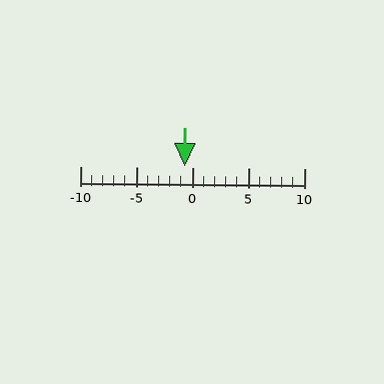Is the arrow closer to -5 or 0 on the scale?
The arrow is closer to 0.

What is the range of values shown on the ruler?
The ruler shows values from -10 to 10.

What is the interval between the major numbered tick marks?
The major tick marks are spaced 5 units apart.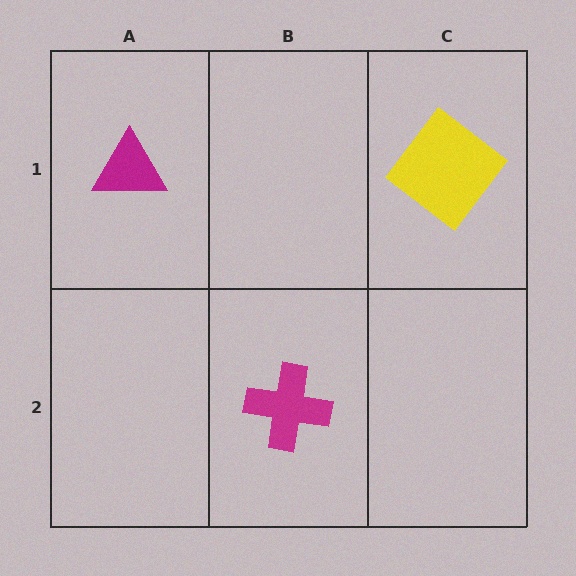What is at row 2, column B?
A magenta cross.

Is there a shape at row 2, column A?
No, that cell is empty.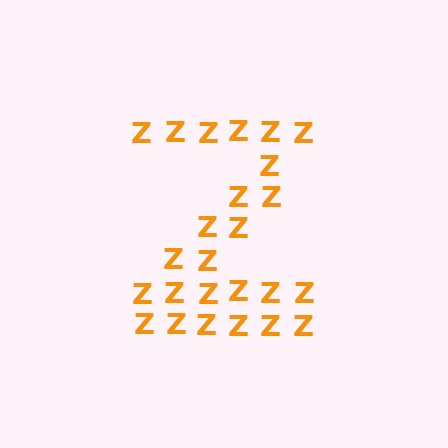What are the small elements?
The small elements are letter Z's.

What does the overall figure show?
The overall figure shows the letter Z.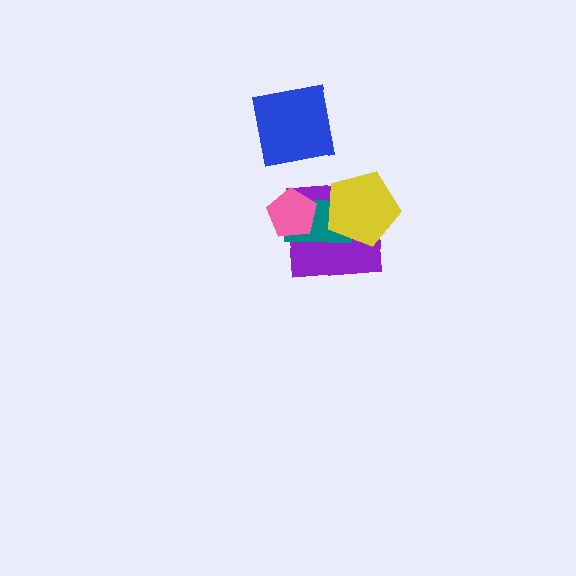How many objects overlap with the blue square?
0 objects overlap with the blue square.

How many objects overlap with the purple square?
3 objects overlap with the purple square.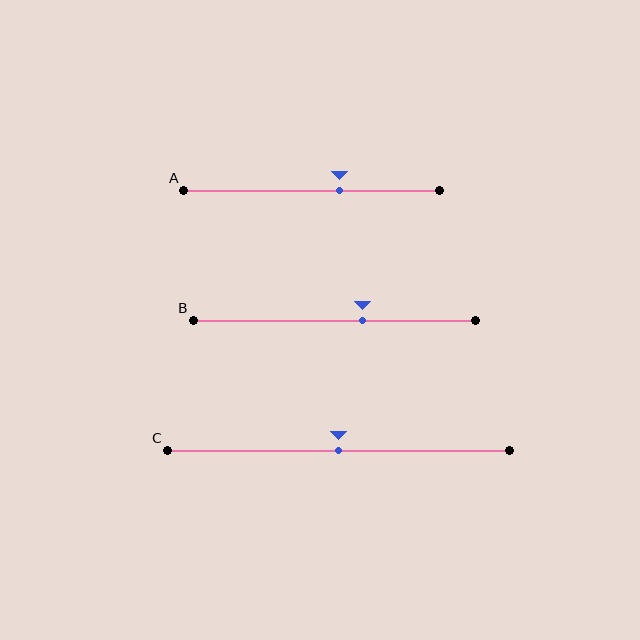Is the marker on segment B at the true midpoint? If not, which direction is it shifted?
No, the marker on segment B is shifted to the right by about 10% of the segment length.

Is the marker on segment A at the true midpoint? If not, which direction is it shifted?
No, the marker on segment A is shifted to the right by about 11% of the segment length.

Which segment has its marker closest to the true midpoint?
Segment C has its marker closest to the true midpoint.